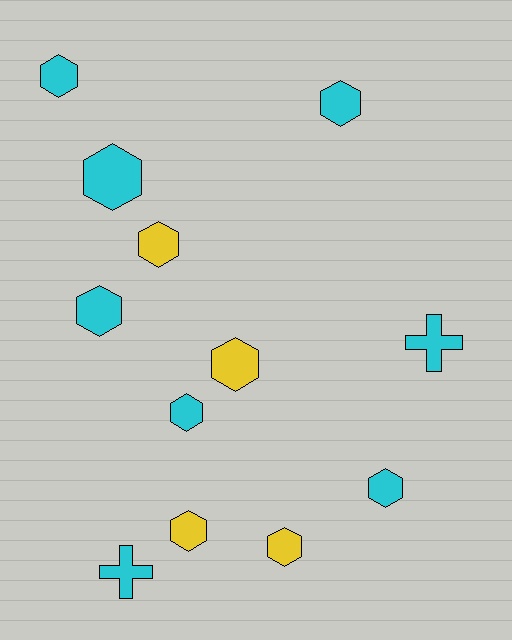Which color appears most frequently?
Cyan, with 8 objects.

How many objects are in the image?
There are 12 objects.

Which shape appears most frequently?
Hexagon, with 10 objects.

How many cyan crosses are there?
There are 2 cyan crosses.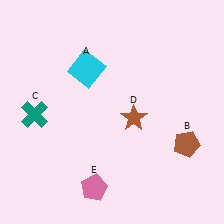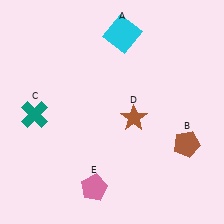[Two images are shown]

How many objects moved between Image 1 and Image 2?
1 object moved between the two images.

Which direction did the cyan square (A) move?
The cyan square (A) moved right.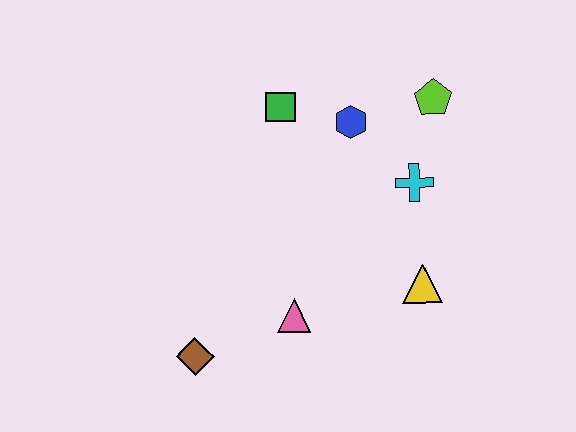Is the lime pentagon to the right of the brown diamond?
Yes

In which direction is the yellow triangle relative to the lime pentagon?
The yellow triangle is below the lime pentagon.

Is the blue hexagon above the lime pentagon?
No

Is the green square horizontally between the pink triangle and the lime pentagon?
No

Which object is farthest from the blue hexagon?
The brown diamond is farthest from the blue hexagon.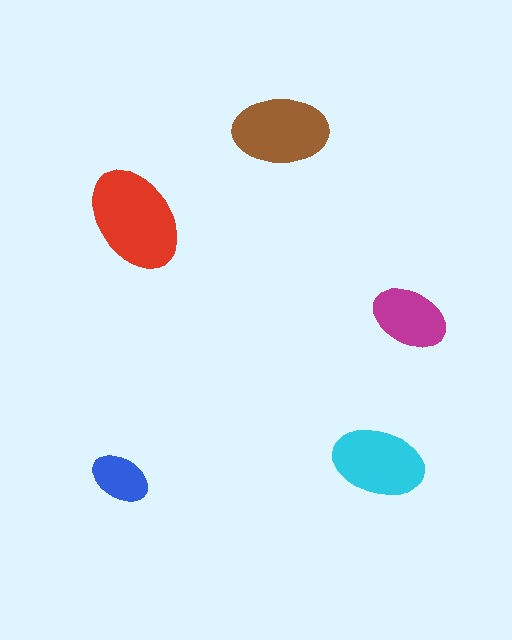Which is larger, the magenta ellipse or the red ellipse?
The red one.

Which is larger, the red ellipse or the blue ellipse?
The red one.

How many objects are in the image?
There are 5 objects in the image.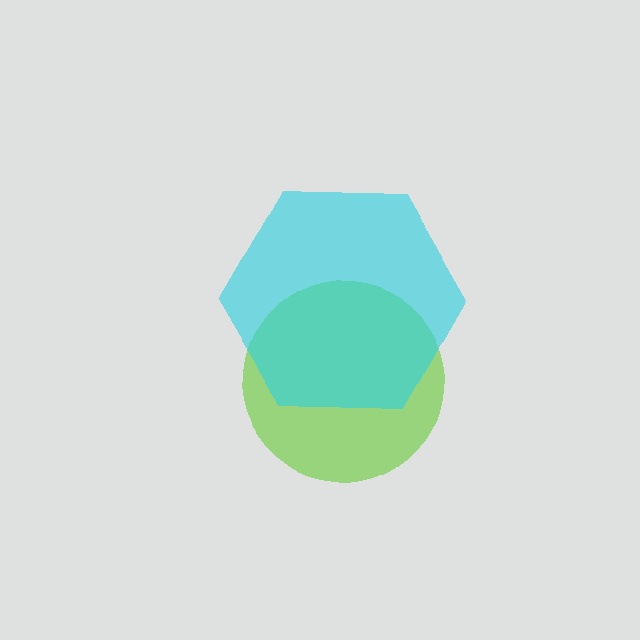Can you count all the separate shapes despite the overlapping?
Yes, there are 2 separate shapes.